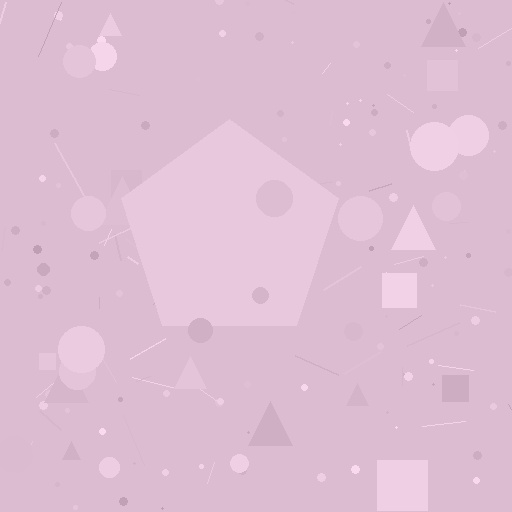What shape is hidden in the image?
A pentagon is hidden in the image.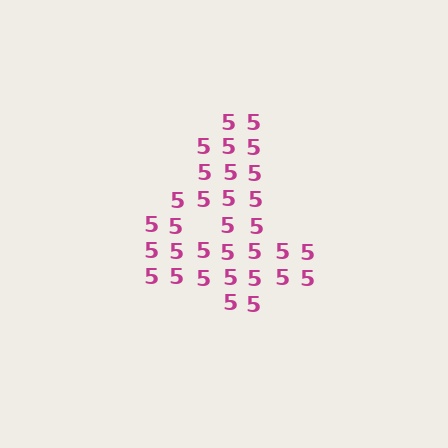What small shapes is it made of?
It is made of small digit 5's.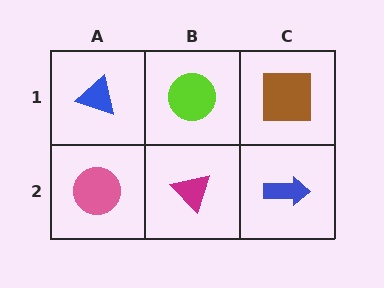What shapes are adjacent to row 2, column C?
A brown square (row 1, column C), a magenta triangle (row 2, column B).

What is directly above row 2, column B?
A lime circle.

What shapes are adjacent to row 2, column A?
A blue triangle (row 1, column A), a magenta triangle (row 2, column B).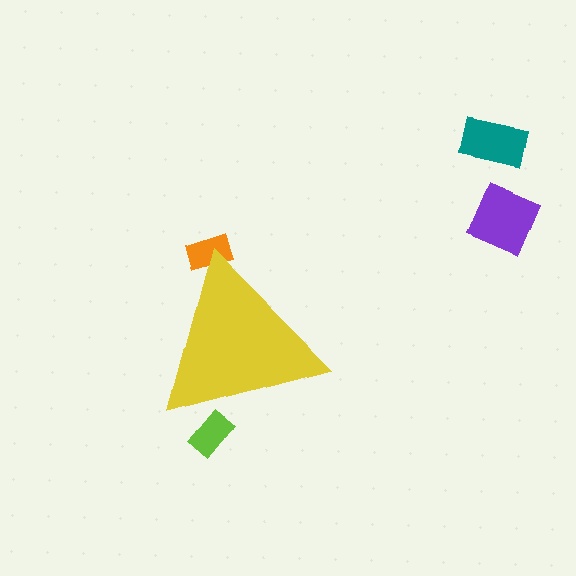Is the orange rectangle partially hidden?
Yes, the orange rectangle is partially hidden behind the yellow triangle.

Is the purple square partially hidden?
No, the purple square is fully visible.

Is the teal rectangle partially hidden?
No, the teal rectangle is fully visible.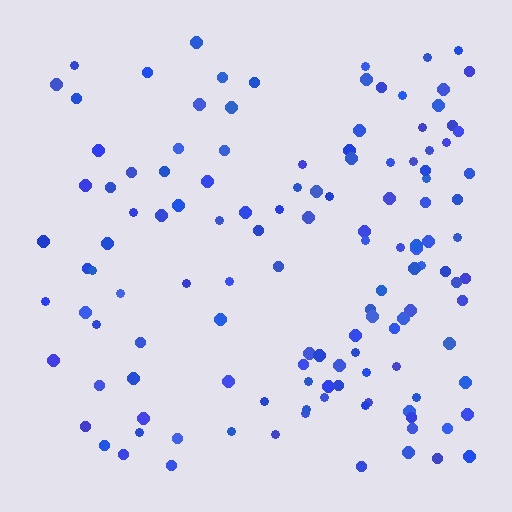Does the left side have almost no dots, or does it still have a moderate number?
Still a moderate number, just noticeably fewer than the right.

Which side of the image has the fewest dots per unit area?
The left.